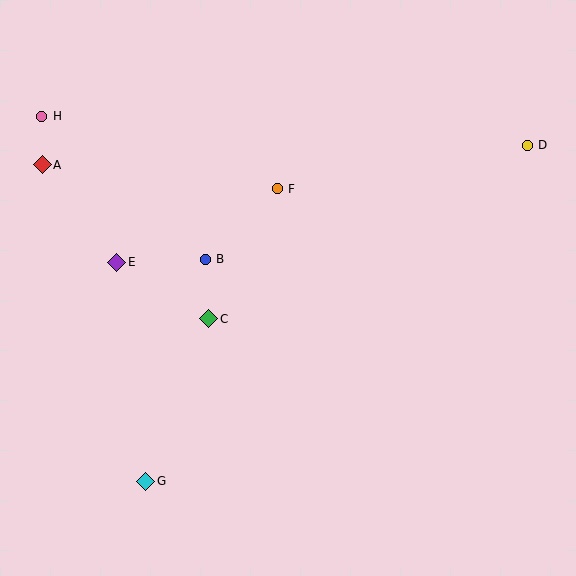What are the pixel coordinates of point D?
Point D is at (527, 145).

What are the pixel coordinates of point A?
Point A is at (42, 165).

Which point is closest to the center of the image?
Point C at (209, 319) is closest to the center.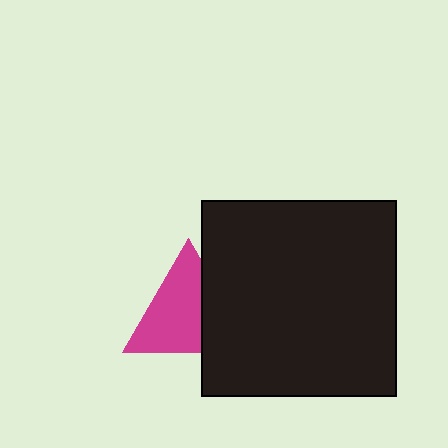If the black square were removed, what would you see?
You would see the complete magenta triangle.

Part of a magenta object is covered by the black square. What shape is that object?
It is a triangle.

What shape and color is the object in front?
The object in front is a black square.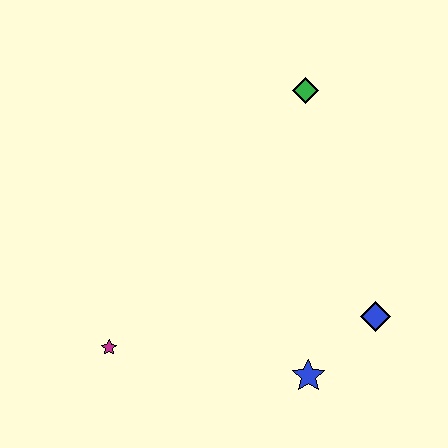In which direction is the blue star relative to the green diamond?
The blue star is below the green diamond.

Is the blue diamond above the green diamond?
No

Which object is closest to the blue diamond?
The blue star is closest to the blue diamond.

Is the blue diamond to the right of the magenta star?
Yes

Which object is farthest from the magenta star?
The green diamond is farthest from the magenta star.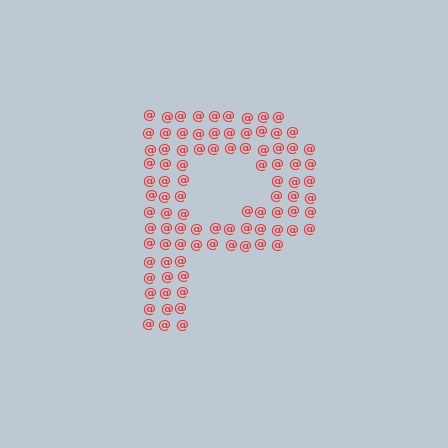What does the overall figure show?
The overall figure shows the letter P.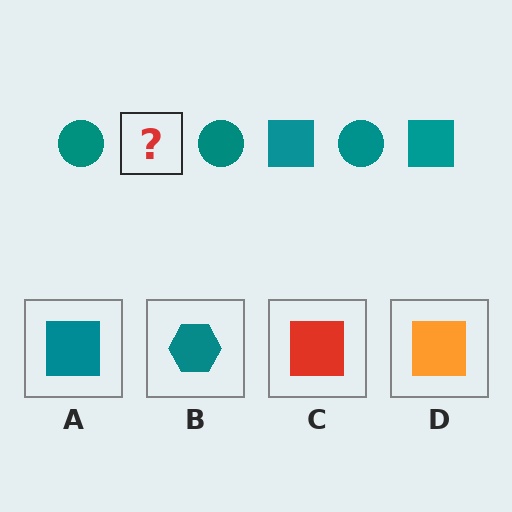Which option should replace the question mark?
Option A.